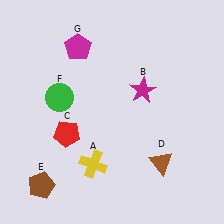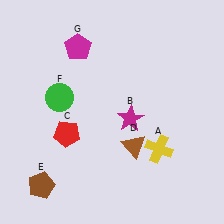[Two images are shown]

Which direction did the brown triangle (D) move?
The brown triangle (D) moved left.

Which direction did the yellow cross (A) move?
The yellow cross (A) moved right.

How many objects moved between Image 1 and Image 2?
3 objects moved between the two images.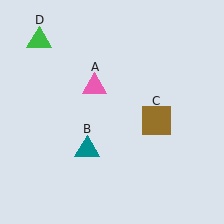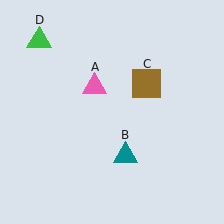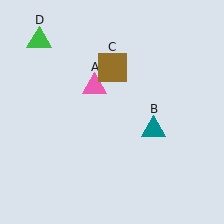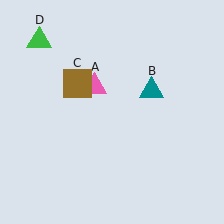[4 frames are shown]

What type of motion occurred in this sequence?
The teal triangle (object B), brown square (object C) rotated counterclockwise around the center of the scene.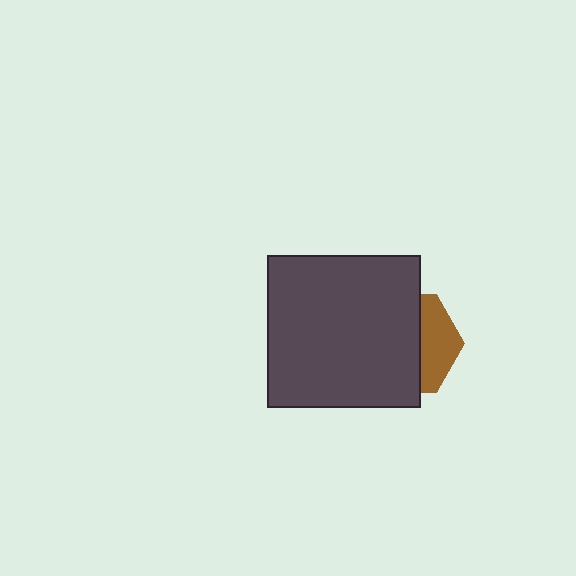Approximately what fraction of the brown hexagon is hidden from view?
Roughly 66% of the brown hexagon is hidden behind the dark gray square.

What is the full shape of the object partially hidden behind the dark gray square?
The partially hidden object is a brown hexagon.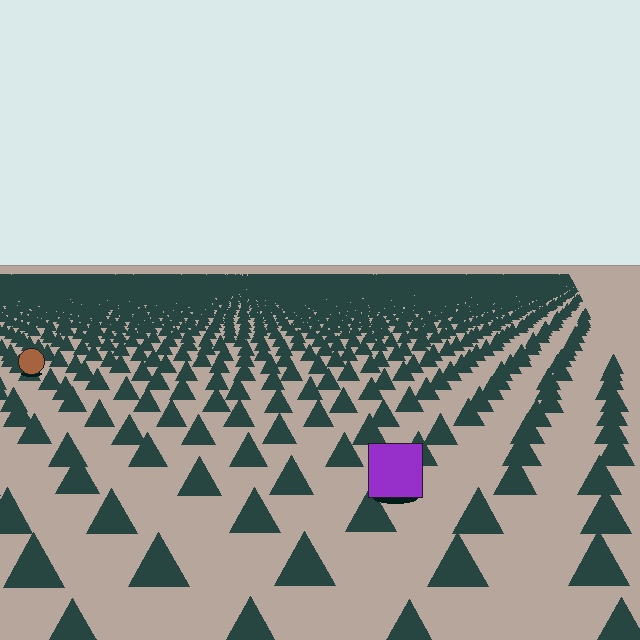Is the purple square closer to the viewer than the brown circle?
Yes. The purple square is closer — you can tell from the texture gradient: the ground texture is coarser near it.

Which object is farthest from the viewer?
The brown circle is farthest from the viewer. It appears smaller and the ground texture around it is denser.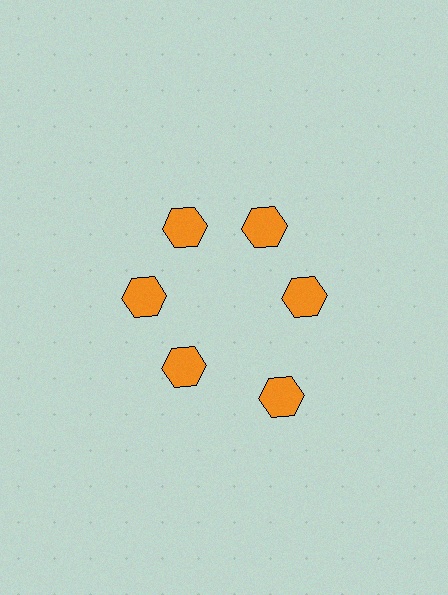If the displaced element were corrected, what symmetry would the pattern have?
It would have 6-fold rotational symmetry — the pattern would map onto itself every 60 degrees.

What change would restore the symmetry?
The symmetry would be restored by moving it inward, back onto the ring so that all 6 hexagons sit at equal angles and equal distance from the center.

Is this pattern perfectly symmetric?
No. The 6 orange hexagons are arranged in a ring, but one element near the 5 o'clock position is pushed outward from the center, breaking the 6-fold rotational symmetry.